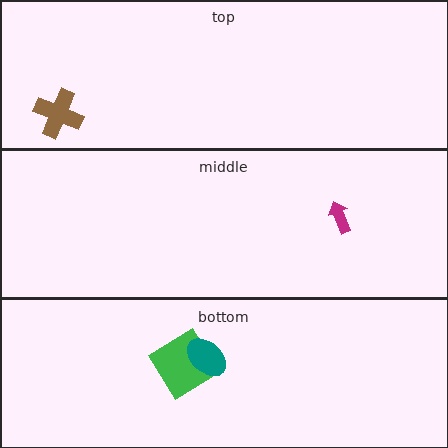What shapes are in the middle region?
The magenta arrow.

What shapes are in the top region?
The brown cross.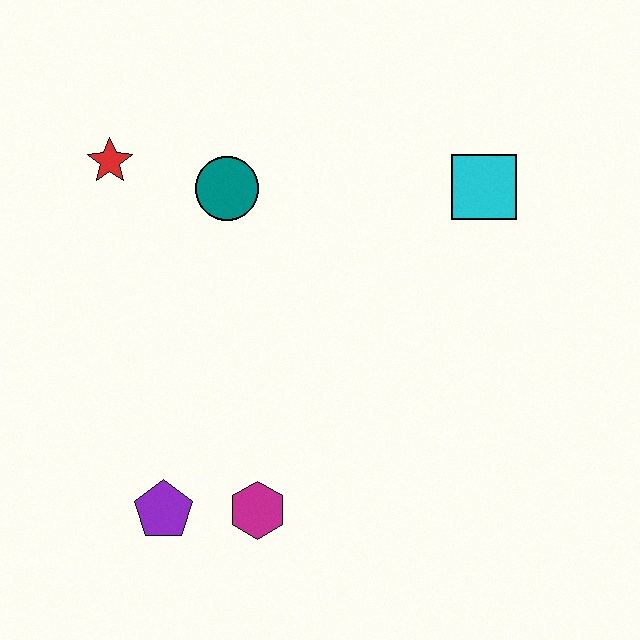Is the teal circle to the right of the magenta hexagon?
No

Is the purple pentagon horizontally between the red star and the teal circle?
Yes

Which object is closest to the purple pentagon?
The magenta hexagon is closest to the purple pentagon.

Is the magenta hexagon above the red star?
No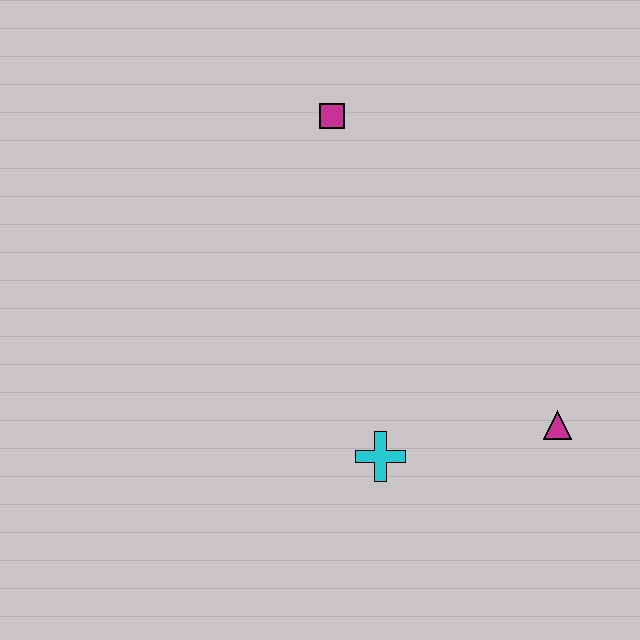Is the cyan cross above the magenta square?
No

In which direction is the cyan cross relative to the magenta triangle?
The cyan cross is to the left of the magenta triangle.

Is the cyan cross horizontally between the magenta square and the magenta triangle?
Yes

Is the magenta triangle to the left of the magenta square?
No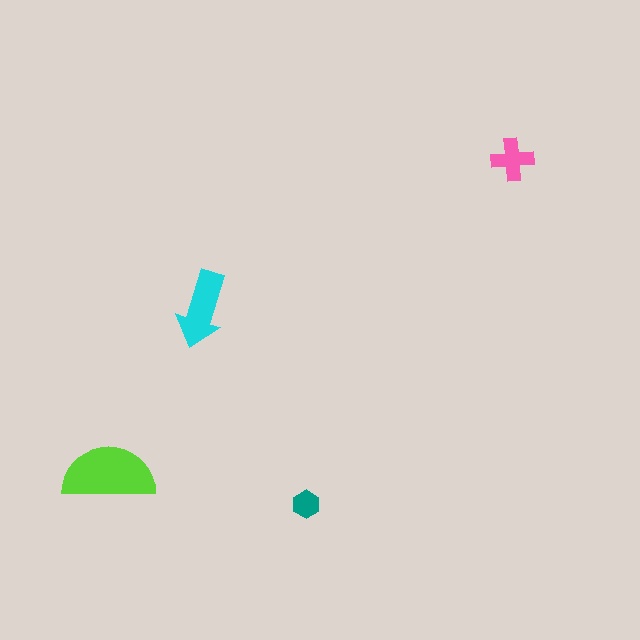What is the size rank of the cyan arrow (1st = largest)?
2nd.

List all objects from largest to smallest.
The lime semicircle, the cyan arrow, the pink cross, the teal hexagon.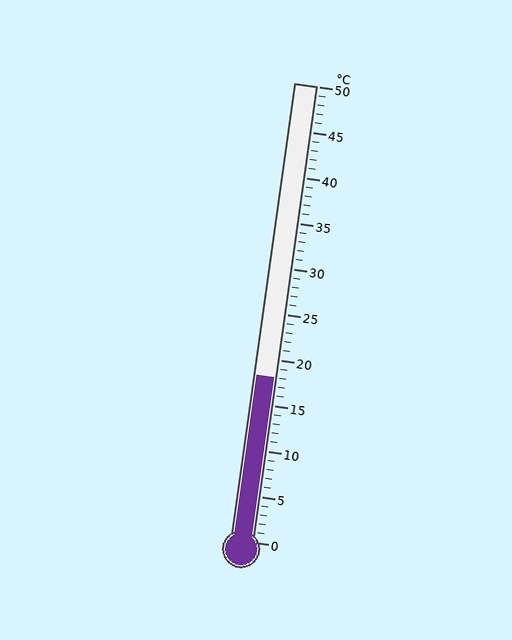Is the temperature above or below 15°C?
The temperature is above 15°C.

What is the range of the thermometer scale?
The thermometer scale ranges from 0°C to 50°C.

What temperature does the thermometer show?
The thermometer shows approximately 18°C.